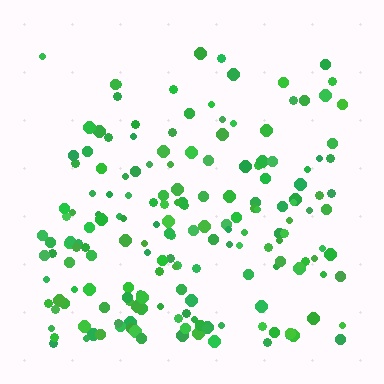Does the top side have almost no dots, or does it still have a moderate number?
Still a moderate number, just noticeably fewer than the bottom.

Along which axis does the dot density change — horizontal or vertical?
Vertical.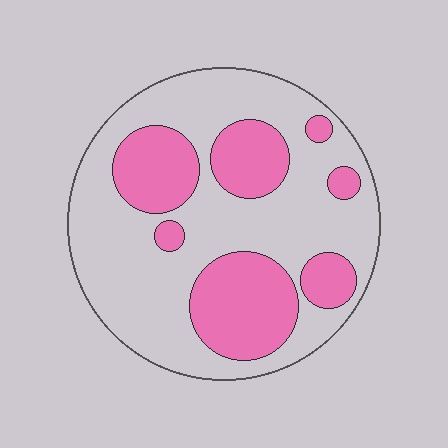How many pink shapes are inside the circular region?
7.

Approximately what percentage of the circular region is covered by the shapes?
Approximately 35%.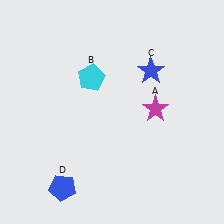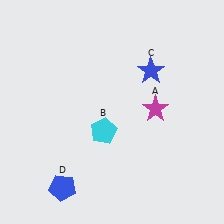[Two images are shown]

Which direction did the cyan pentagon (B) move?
The cyan pentagon (B) moved down.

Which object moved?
The cyan pentagon (B) moved down.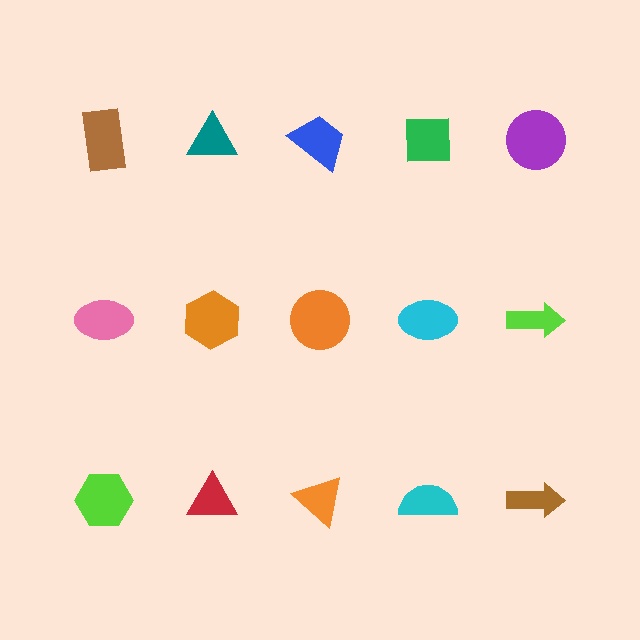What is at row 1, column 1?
A brown rectangle.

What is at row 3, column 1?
A lime hexagon.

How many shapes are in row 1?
5 shapes.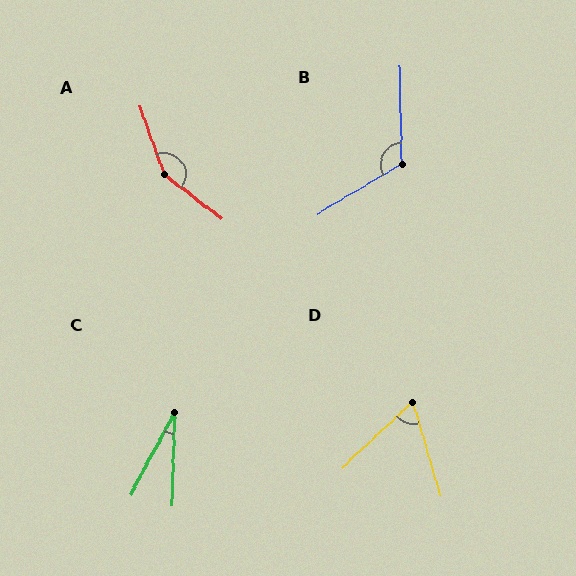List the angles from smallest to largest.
C (26°), D (63°), B (120°), A (147°).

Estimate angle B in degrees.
Approximately 120 degrees.